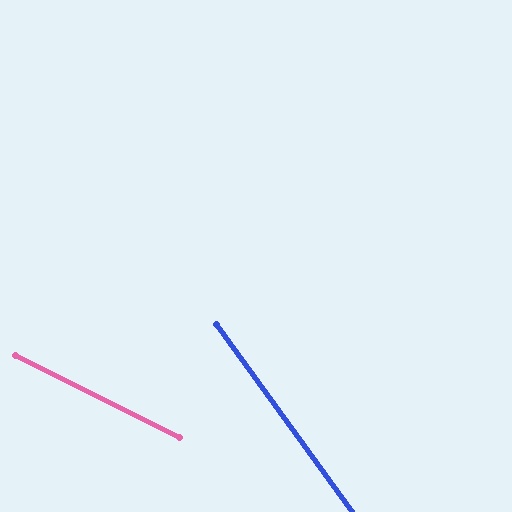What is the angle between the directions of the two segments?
Approximately 27 degrees.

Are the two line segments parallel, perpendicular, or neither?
Neither parallel nor perpendicular — they differ by about 27°.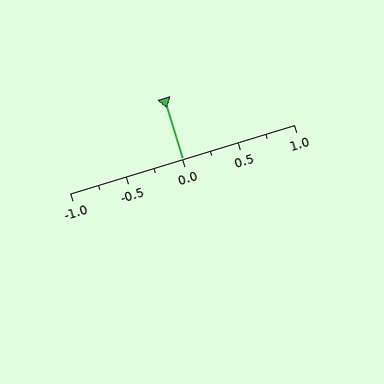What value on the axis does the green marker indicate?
The marker indicates approximately 0.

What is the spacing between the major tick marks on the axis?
The major ticks are spaced 0.5 apart.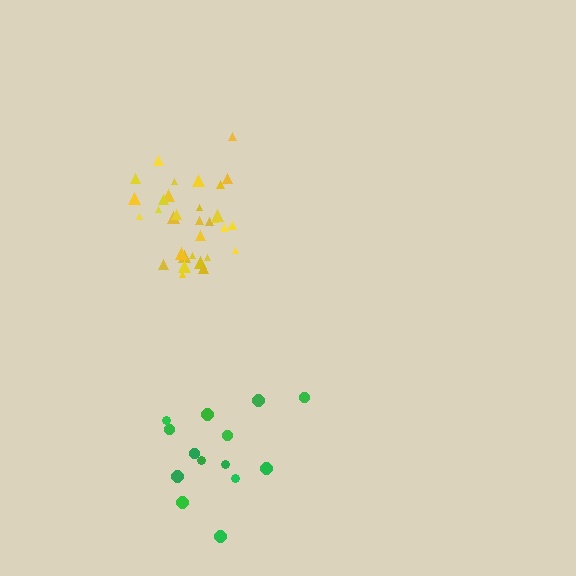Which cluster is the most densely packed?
Yellow.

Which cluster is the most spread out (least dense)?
Green.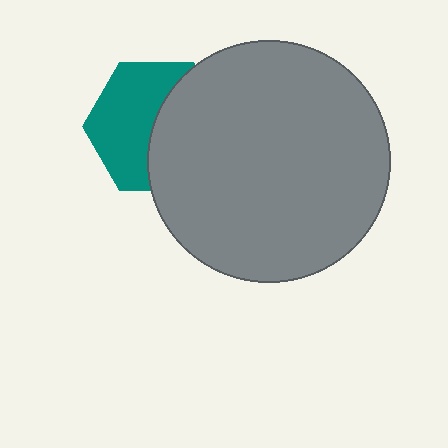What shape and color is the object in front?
The object in front is a gray circle.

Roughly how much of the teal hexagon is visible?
About half of it is visible (roughly 53%).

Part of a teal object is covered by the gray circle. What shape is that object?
It is a hexagon.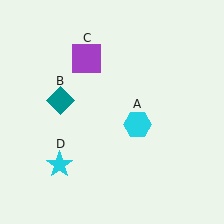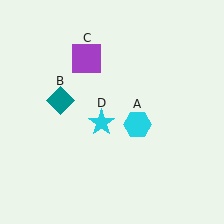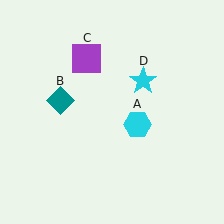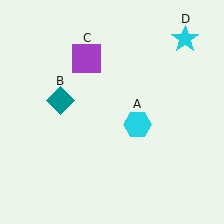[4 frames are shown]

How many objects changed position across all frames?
1 object changed position: cyan star (object D).